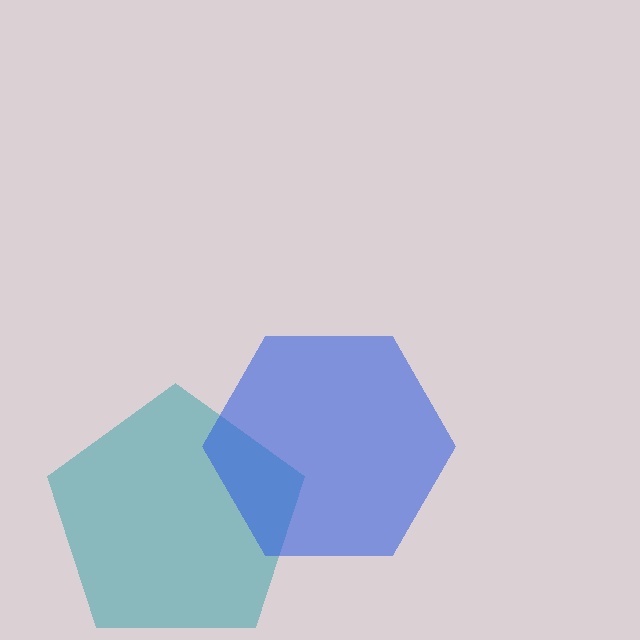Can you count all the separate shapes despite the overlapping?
Yes, there are 2 separate shapes.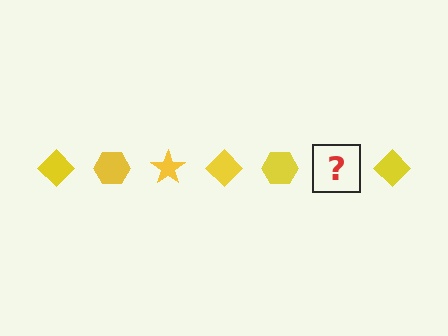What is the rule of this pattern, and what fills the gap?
The rule is that the pattern cycles through diamond, hexagon, star shapes in yellow. The gap should be filled with a yellow star.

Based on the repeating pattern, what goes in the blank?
The blank should be a yellow star.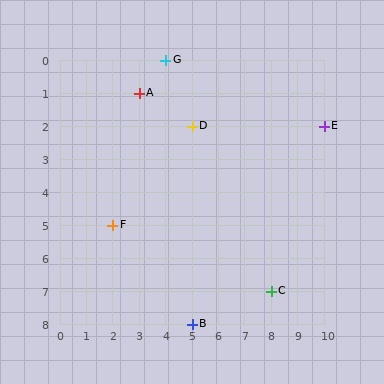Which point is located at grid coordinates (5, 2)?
Point D is at (5, 2).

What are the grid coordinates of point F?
Point F is at grid coordinates (2, 5).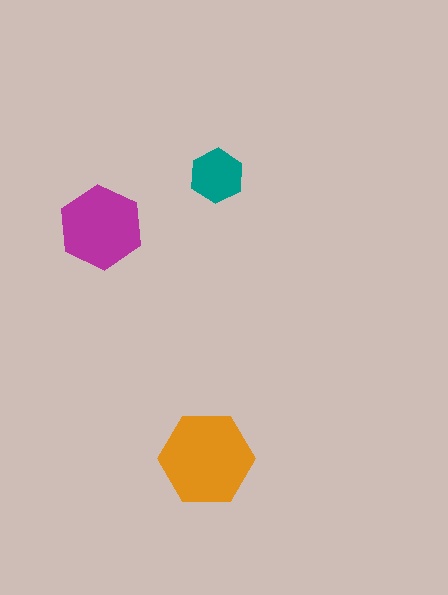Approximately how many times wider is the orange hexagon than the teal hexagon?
About 1.5 times wider.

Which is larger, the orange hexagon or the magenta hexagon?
The orange one.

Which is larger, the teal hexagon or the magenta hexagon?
The magenta one.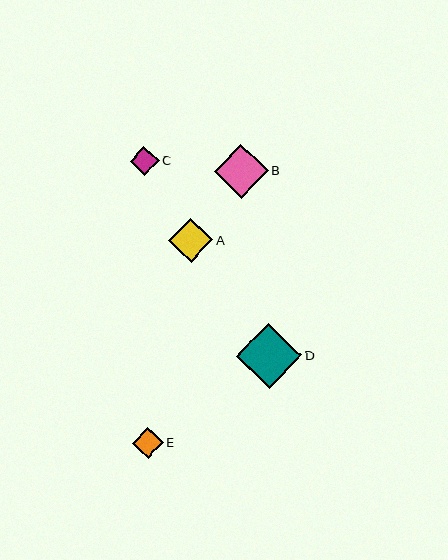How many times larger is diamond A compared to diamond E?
Diamond A is approximately 1.4 times the size of diamond E.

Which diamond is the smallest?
Diamond C is the smallest with a size of approximately 29 pixels.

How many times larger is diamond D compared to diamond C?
Diamond D is approximately 2.3 times the size of diamond C.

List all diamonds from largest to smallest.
From largest to smallest: D, B, A, E, C.